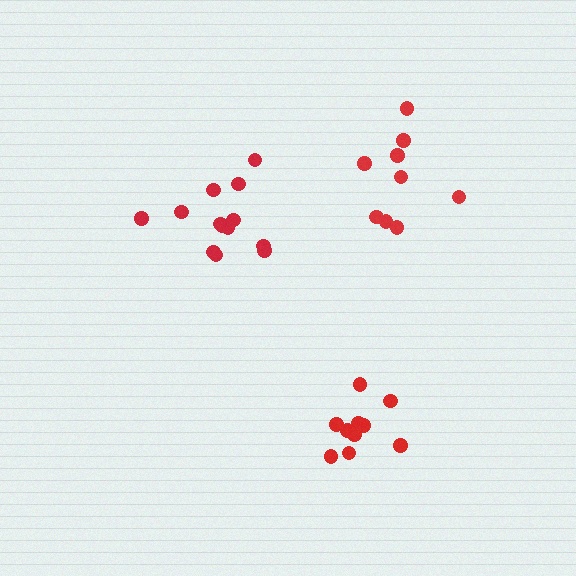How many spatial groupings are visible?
There are 3 spatial groupings.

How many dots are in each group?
Group 1: 9 dots, Group 2: 10 dots, Group 3: 13 dots (32 total).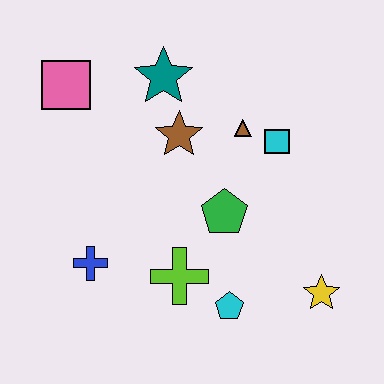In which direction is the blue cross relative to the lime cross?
The blue cross is to the left of the lime cross.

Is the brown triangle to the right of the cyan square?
No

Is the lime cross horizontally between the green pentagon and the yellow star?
No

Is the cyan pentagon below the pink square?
Yes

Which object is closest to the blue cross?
The lime cross is closest to the blue cross.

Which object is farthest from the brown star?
The yellow star is farthest from the brown star.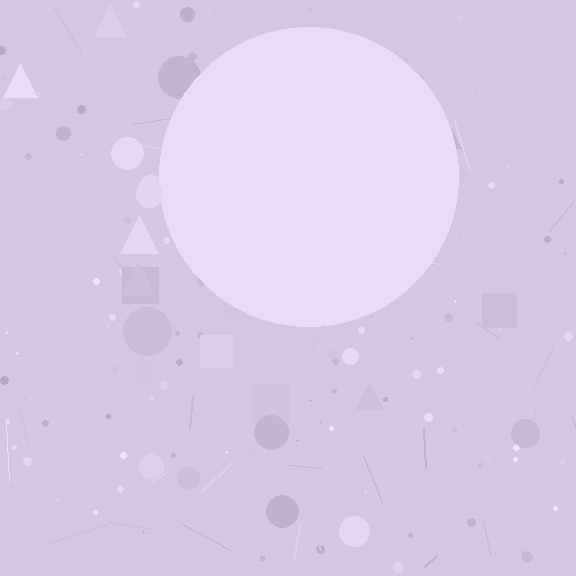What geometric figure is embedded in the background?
A circle is embedded in the background.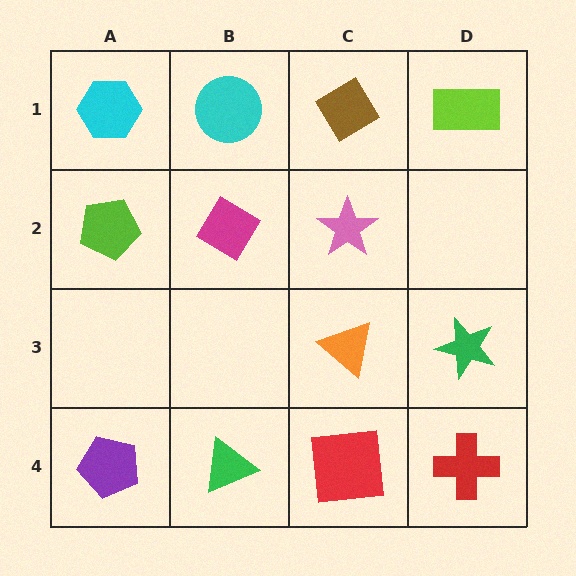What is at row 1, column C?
A brown diamond.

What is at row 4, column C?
A red square.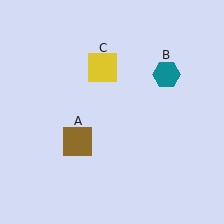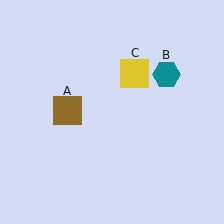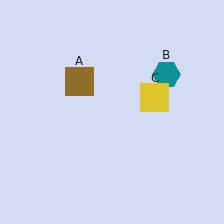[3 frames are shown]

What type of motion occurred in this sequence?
The brown square (object A), yellow square (object C) rotated clockwise around the center of the scene.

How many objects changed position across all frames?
2 objects changed position: brown square (object A), yellow square (object C).